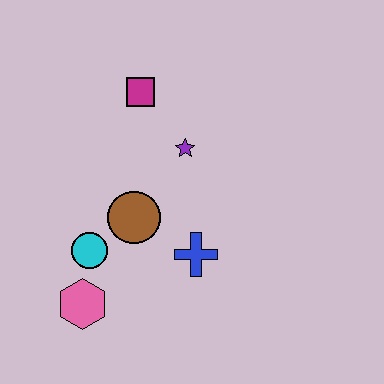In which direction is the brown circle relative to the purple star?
The brown circle is below the purple star.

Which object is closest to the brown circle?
The cyan circle is closest to the brown circle.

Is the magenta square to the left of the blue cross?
Yes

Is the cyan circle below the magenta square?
Yes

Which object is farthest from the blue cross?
The magenta square is farthest from the blue cross.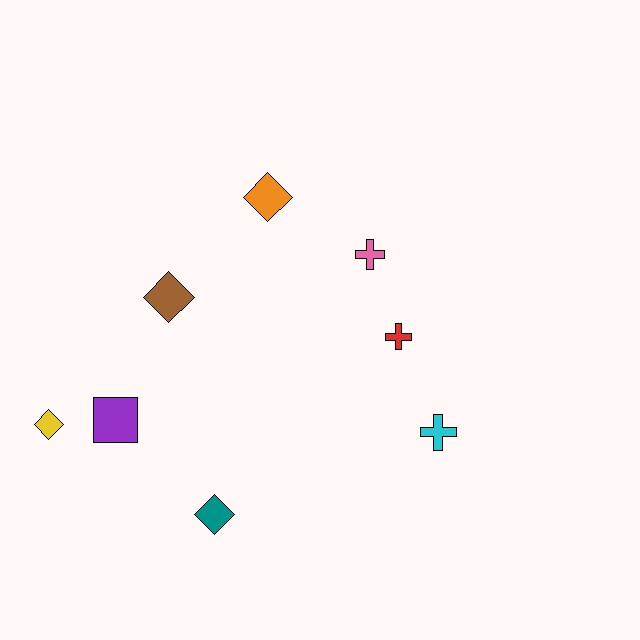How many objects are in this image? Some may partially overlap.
There are 8 objects.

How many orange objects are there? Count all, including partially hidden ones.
There is 1 orange object.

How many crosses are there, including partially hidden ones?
There are 3 crosses.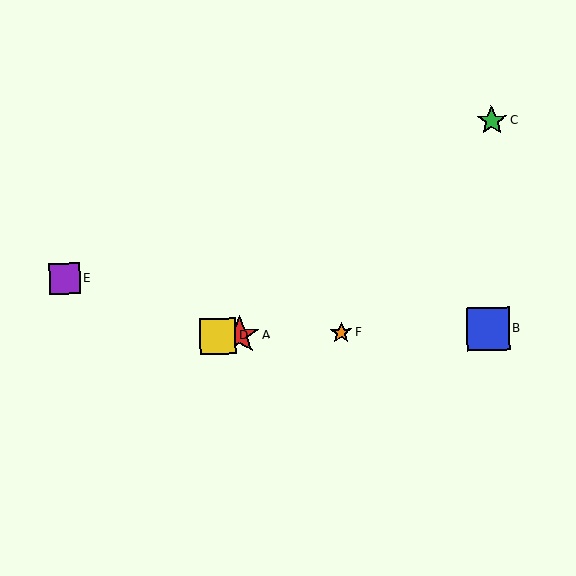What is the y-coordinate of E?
Object E is at y≈279.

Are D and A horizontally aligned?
Yes, both are at y≈336.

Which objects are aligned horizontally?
Objects A, B, D, F are aligned horizontally.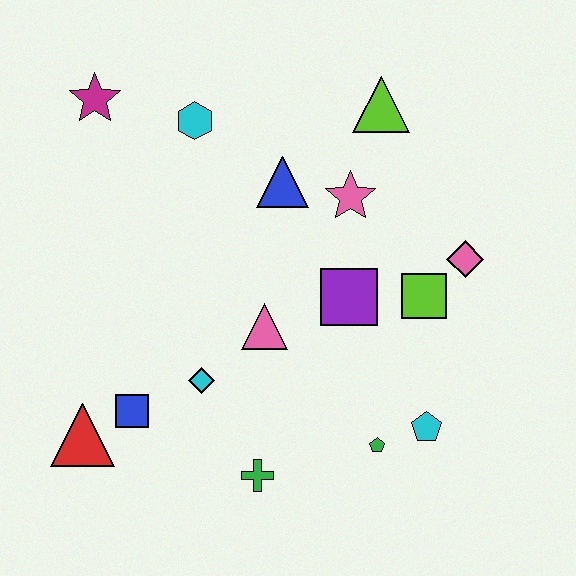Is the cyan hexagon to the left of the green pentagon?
Yes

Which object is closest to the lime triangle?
The pink star is closest to the lime triangle.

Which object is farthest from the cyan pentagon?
The magenta star is farthest from the cyan pentagon.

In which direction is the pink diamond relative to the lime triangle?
The pink diamond is below the lime triangle.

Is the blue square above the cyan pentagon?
Yes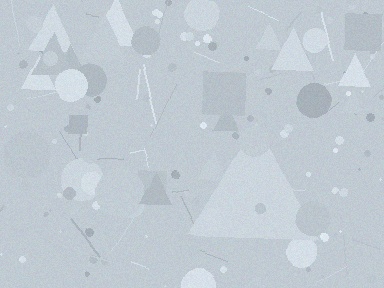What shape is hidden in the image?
A triangle is hidden in the image.